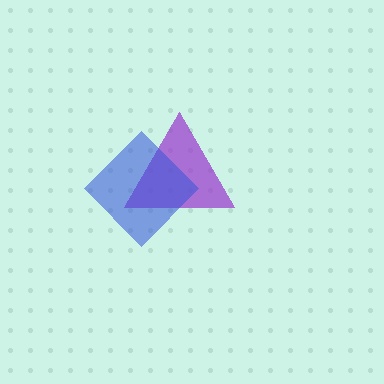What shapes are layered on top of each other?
The layered shapes are: a purple triangle, a blue diamond.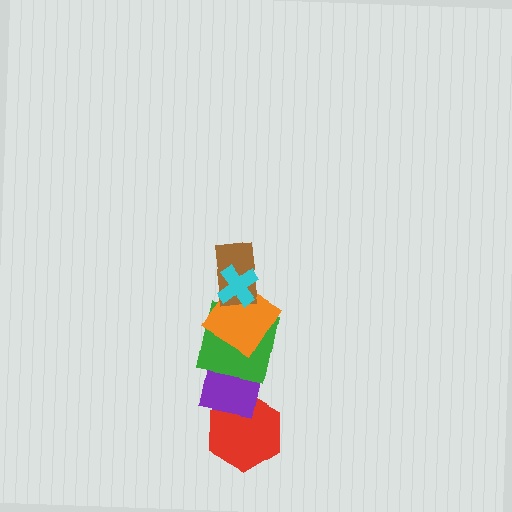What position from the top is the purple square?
The purple square is 5th from the top.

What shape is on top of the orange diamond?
The brown rectangle is on top of the orange diamond.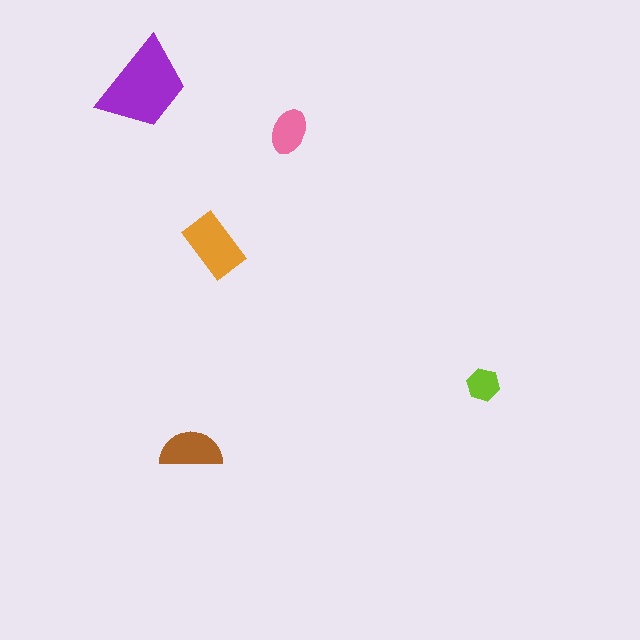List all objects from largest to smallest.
The purple trapezoid, the orange rectangle, the brown semicircle, the pink ellipse, the lime hexagon.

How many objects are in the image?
There are 5 objects in the image.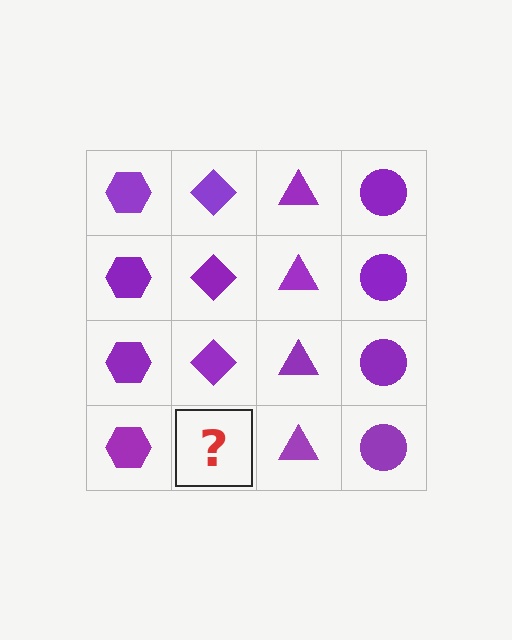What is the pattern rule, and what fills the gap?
The rule is that each column has a consistent shape. The gap should be filled with a purple diamond.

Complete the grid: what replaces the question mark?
The question mark should be replaced with a purple diamond.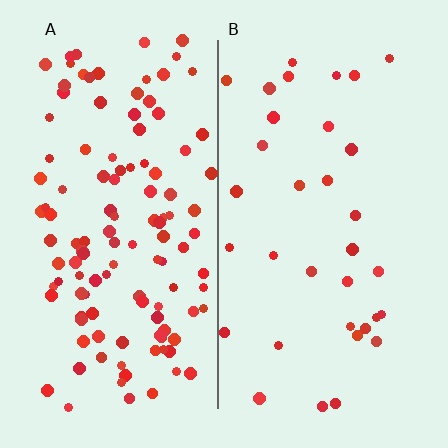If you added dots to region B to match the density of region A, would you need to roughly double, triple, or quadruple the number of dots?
Approximately quadruple.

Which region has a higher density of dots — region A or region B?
A (the left).